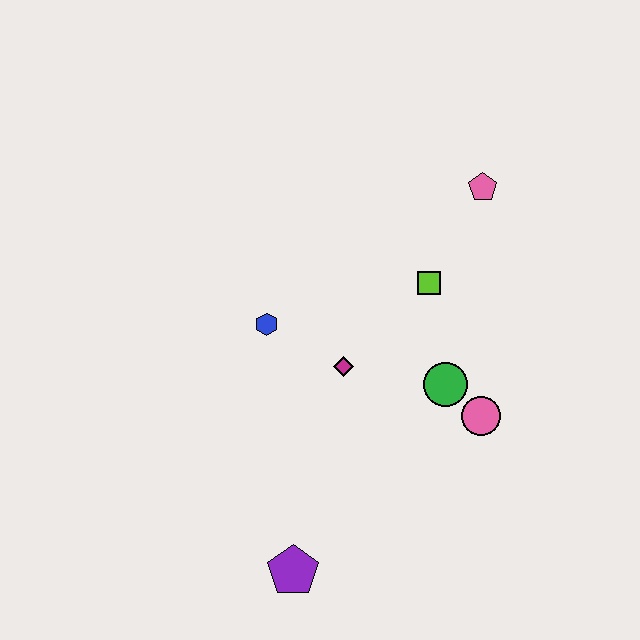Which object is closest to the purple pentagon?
The magenta diamond is closest to the purple pentagon.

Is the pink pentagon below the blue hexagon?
No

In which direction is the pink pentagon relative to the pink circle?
The pink pentagon is above the pink circle.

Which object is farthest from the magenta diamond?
The pink pentagon is farthest from the magenta diamond.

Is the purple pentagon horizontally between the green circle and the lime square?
No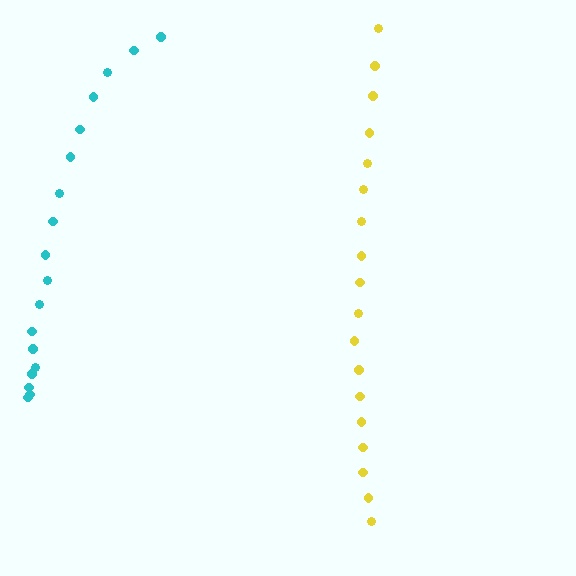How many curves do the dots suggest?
There are 2 distinct paths.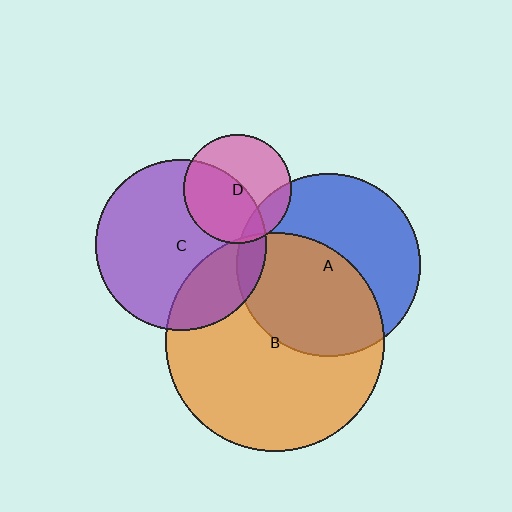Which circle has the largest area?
Circle B (orange).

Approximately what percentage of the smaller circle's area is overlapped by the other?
Approximately 15%.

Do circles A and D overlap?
Yes.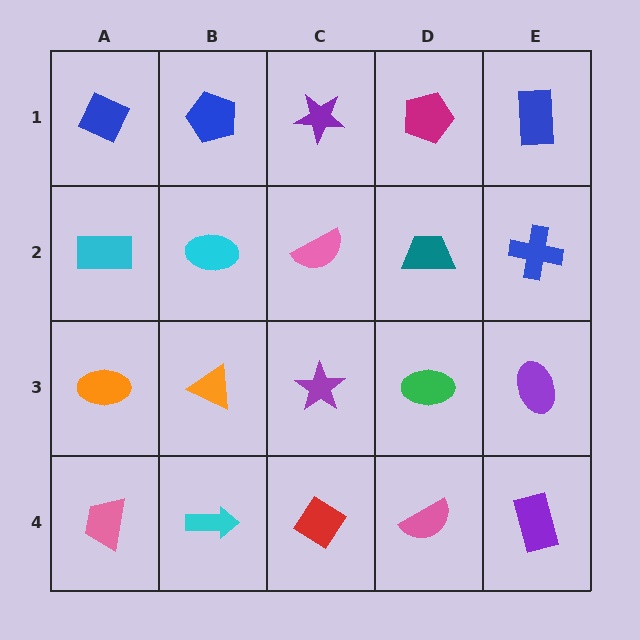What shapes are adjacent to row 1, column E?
A blue cross (row 2, column E), a magenta pentagon (row 1, column D).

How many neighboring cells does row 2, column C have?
4.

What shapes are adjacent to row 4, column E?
A purple ellipse (row 3, column E), a pink semicircle (row 4, column D).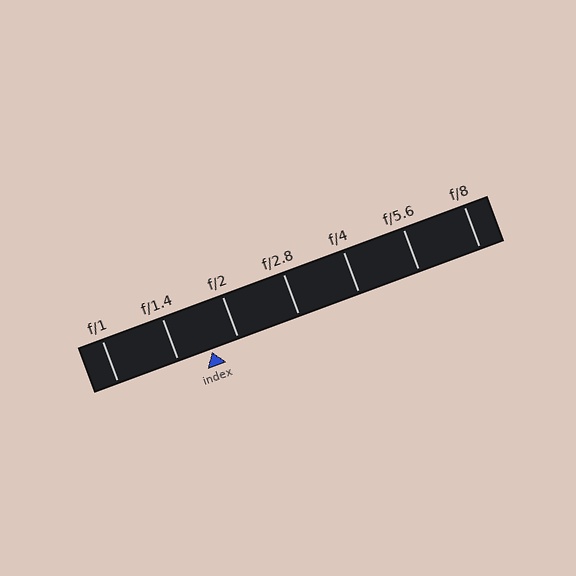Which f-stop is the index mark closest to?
The index mark is closest to f/2.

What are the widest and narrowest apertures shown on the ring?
The widest aperture shown is f/1 and the narrowest is f/8.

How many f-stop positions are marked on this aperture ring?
There are 7 f-stop positions marked.